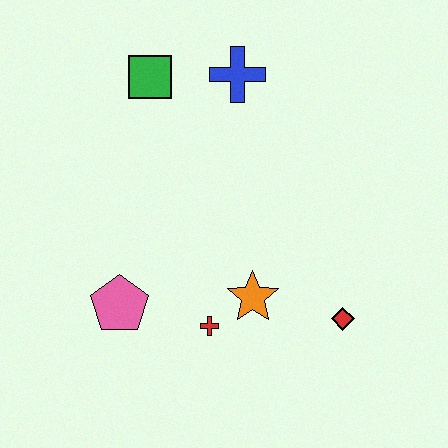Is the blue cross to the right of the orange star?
No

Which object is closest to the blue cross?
The green square is closest to the blue cross.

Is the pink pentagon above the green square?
No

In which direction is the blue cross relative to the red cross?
The blue cross is above the red cross.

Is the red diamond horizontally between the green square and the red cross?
No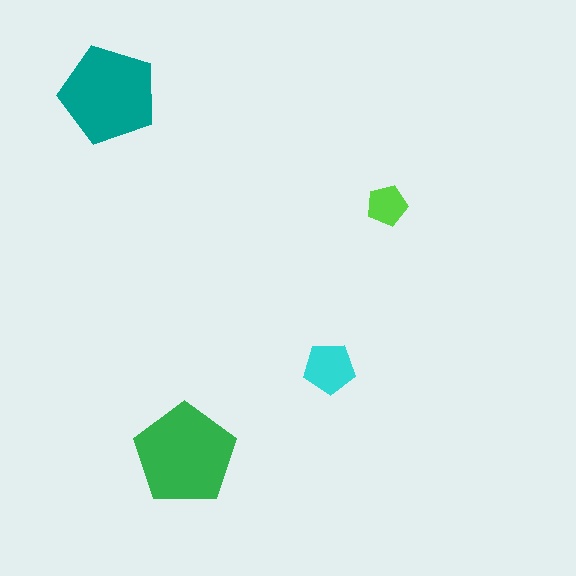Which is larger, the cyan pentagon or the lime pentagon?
The cyan one.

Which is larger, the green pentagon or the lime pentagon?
The green one.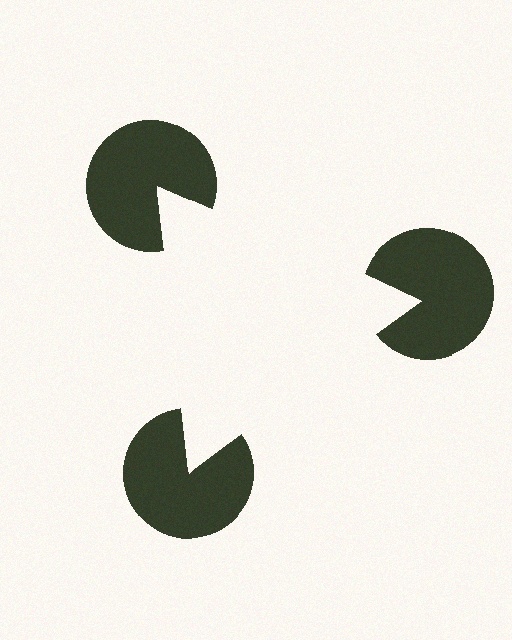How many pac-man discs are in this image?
There are 3 — one at each vertex of the illusory triangle.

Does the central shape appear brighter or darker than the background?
It typically appears slightly brighter than the background, even though no actual brightness change is drawn.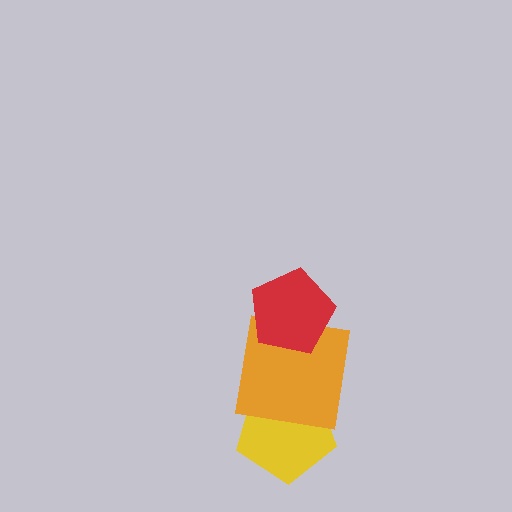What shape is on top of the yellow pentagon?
The orange square is on top of the yellow pentagon.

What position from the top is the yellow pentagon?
The yellow pentagon is 3rd from the top.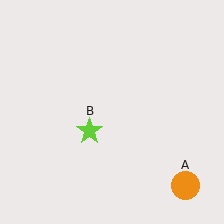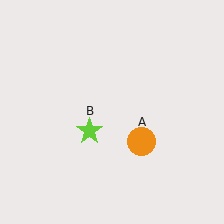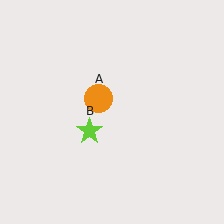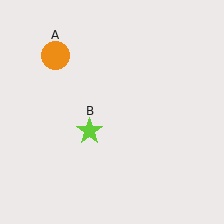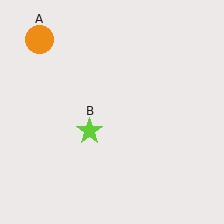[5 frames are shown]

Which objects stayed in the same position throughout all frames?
Lime star (object B) remained stationary.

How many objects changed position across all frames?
1 object changed position: orange circle (object A).